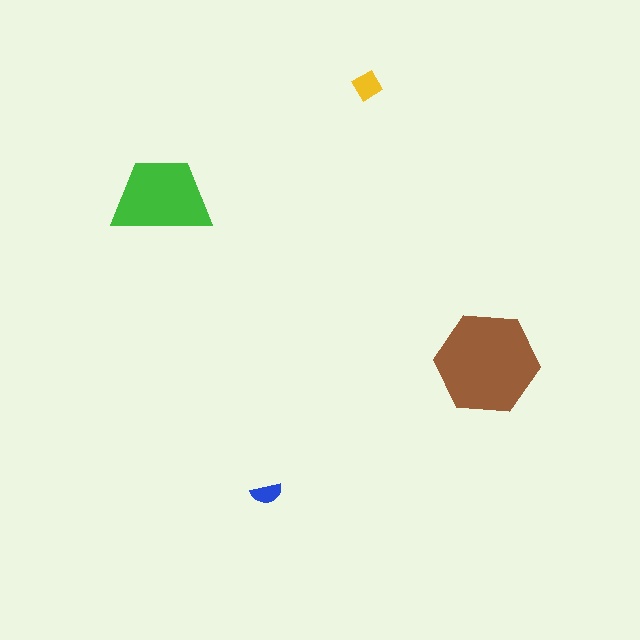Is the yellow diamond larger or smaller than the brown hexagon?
Smaller.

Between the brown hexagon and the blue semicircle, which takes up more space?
The brown hexagon.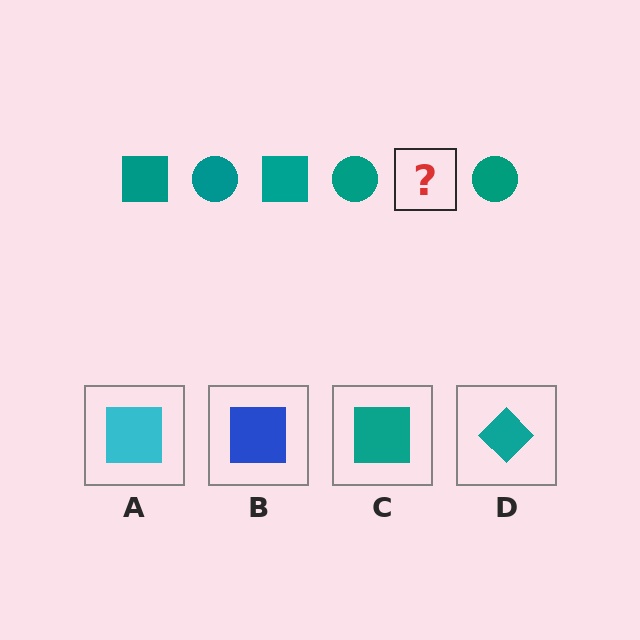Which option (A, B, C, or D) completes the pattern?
C.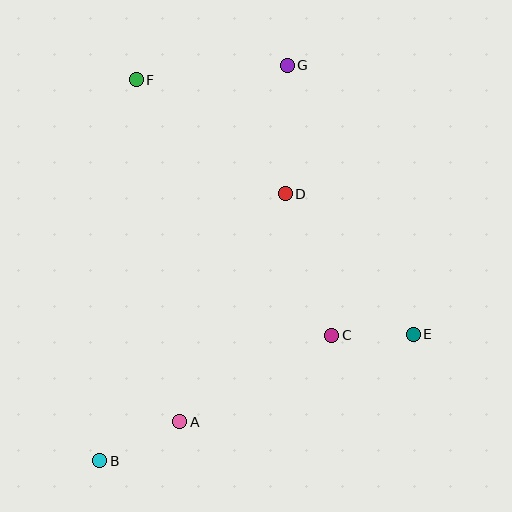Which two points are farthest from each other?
Points B and G are farthest from each other.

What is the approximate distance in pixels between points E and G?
The distance between E and G is approximately 297 pixels.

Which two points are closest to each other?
Points C and E are closest to each other.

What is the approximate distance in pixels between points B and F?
The distance between B and F is approximately 383 pixels.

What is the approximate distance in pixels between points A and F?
The distance between A and F is approximately 345 pixels.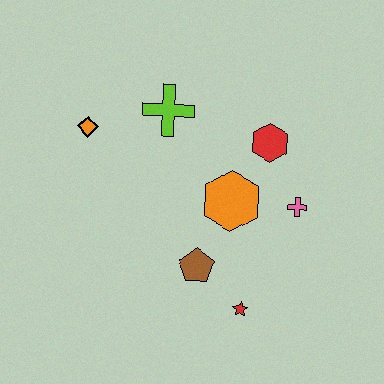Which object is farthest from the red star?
The orange diamond is farthest from the red star.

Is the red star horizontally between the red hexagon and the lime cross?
Yes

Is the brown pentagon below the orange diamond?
Yes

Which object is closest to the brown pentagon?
The red star is closest to the brown pentagon.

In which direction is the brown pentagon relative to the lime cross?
The brown pentagon is below the lime cross.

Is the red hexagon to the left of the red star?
No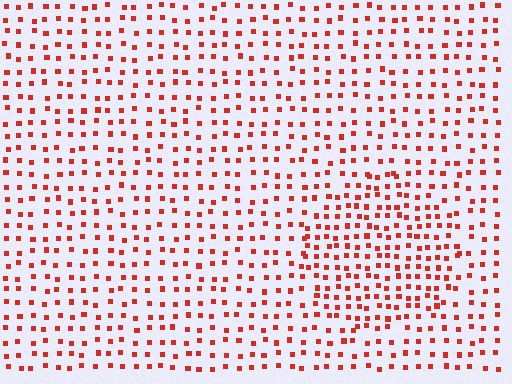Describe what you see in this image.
The image contains small red elements arranged at two different densities. A circle-shaped region is visible where the elements are more densely packed than the surrounding area.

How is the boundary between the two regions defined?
The boundary is defined by a change in element density (approximately 1.6x ratio). All elements are the same color, size, and shape.